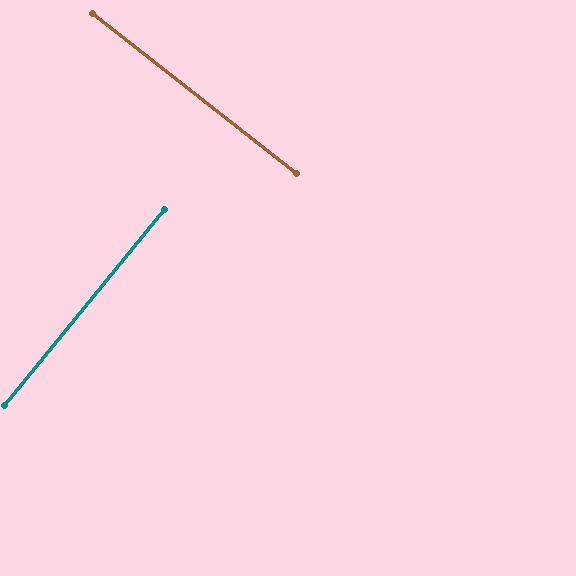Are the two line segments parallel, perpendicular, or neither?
Perpendicular — they meet at approximately 89°.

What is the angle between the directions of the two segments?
Approximately 89 degrees.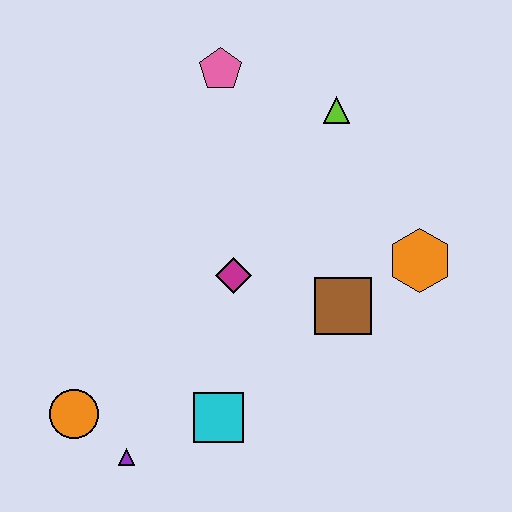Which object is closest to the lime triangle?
The pink pentagon is closest to the lime triangle.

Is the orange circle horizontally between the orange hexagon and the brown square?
No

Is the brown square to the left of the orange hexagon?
Yes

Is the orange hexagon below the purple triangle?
No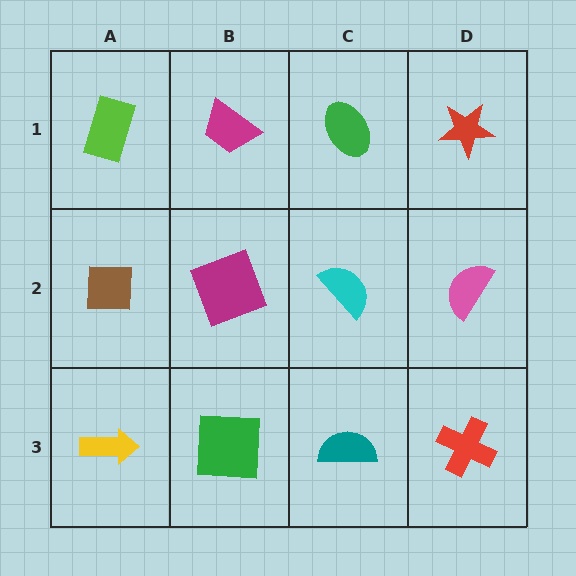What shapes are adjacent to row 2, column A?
A lime rectangle (row 1, column A), a yellow arrow (row 3, column A), a magenta square (row 2, column B).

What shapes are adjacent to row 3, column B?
A magenta square (row 2, column B), a yellow arrow (row 3, column A), a teal semicircle (row 3, column C).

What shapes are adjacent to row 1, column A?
A brown square (row 2, column A), a magenta trapezoid (row 1, column B).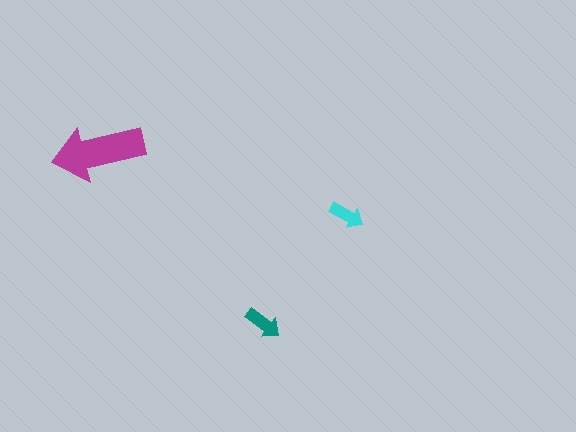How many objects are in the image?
There are 3 objects in the image.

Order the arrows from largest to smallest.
the magenta one, the teal one, the cyan one.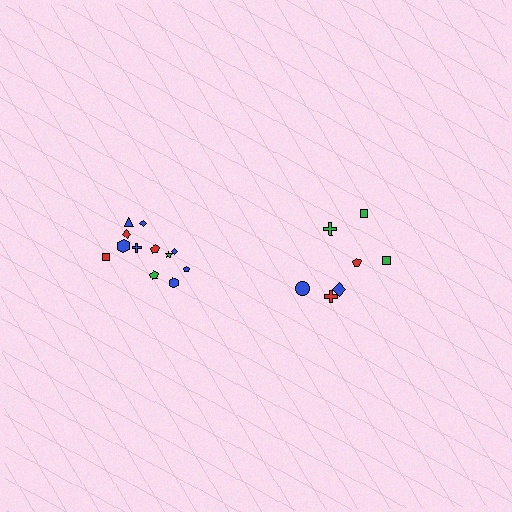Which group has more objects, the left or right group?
The left group.